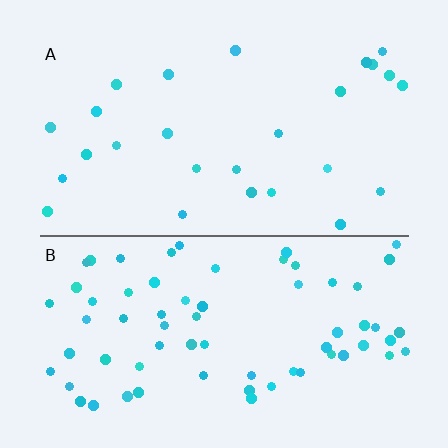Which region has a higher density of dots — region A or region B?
B (the bottom).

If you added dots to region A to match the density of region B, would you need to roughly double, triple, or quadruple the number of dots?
Approximately triple.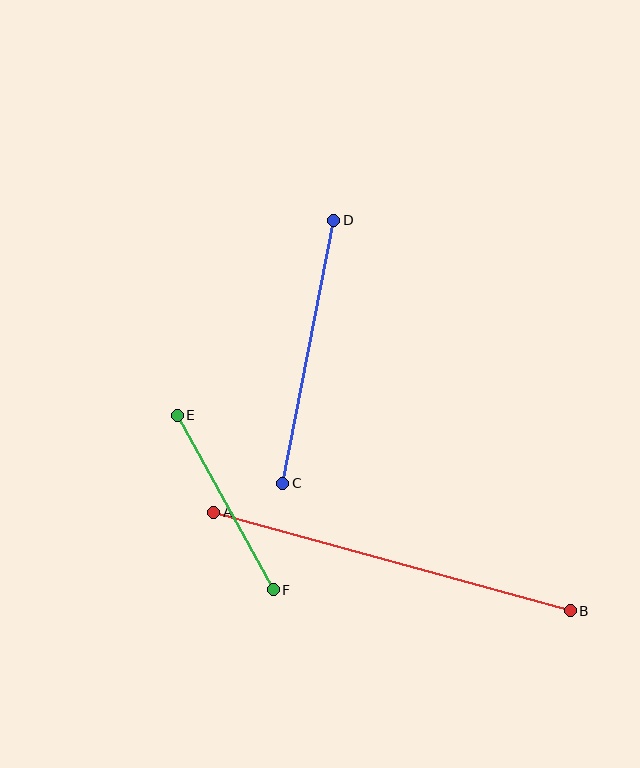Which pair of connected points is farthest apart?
Points A and B are farthest apart.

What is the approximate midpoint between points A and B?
The midpoint is at approximately (392, 562) pixels.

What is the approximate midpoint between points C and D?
The midpoint is at approximately (308, 352) pixels.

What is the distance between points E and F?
The distance is approximately 199 pixels.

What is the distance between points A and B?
The distance is approximately 370 pixels.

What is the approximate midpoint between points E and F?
The midpoint is at approximately (225, 503) pixels.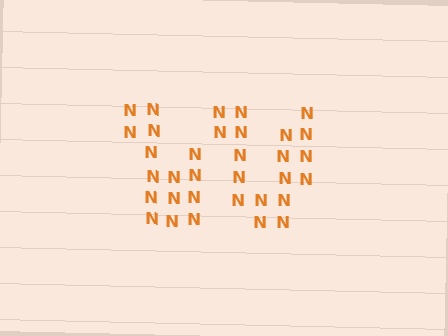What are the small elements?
The small elements are letter N's.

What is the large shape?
The large shape is the letter W.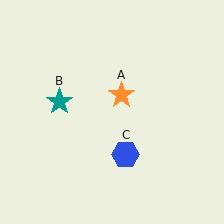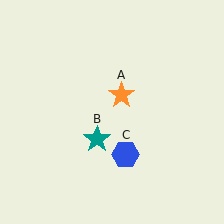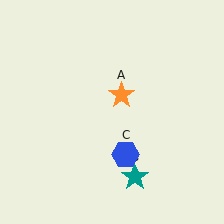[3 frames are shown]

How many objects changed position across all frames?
1 object changed position: teal star (object B).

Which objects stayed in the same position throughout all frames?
Orange star (object A) and blue hexagon (object C) remained stationary.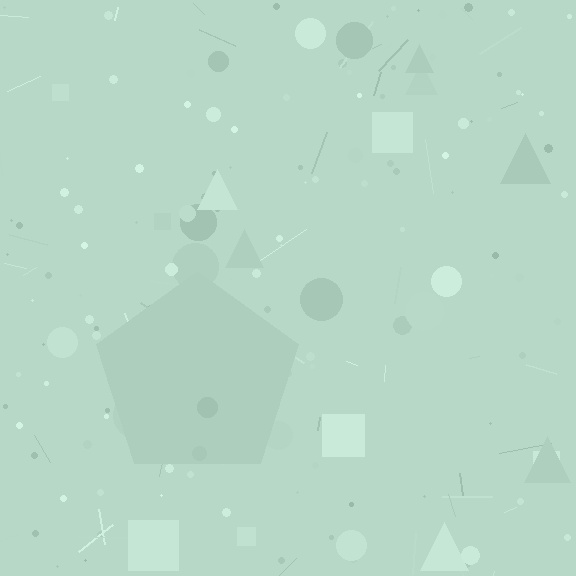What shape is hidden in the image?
A pentagon is hidden in the image.